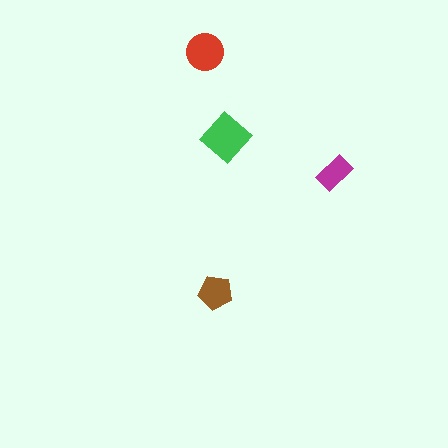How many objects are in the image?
There are 4 objects in the image.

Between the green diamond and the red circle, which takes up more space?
The green diamond.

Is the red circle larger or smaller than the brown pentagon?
Larger.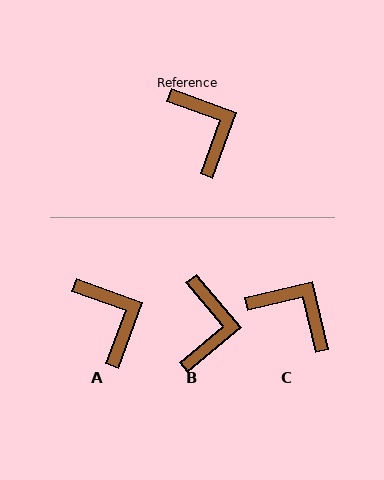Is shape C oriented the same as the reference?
No, it is off by about 34 degrees.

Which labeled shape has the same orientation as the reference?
A.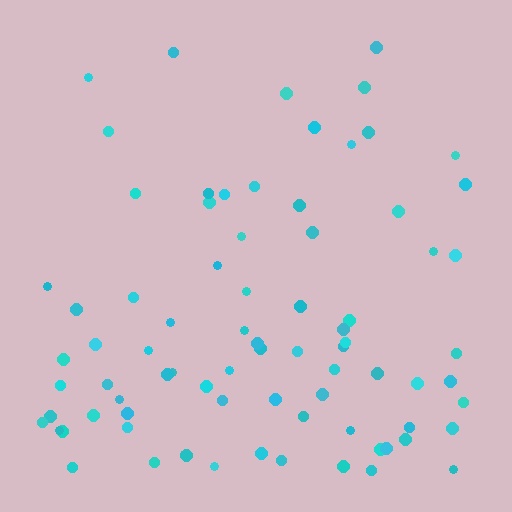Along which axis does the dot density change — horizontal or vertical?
Vertical.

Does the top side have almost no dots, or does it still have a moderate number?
Still a moderate number, just noticeably fewer than the bottom.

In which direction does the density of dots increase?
From top to bottom, with the bottom side densest.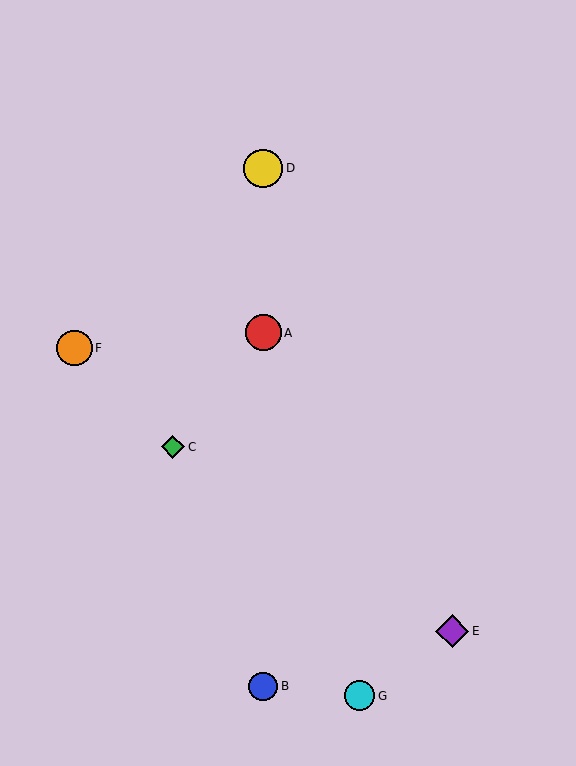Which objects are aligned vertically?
Objects A, B, D are aligned vertically.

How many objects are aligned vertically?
3 objects (A, B, D) are aligned vertically.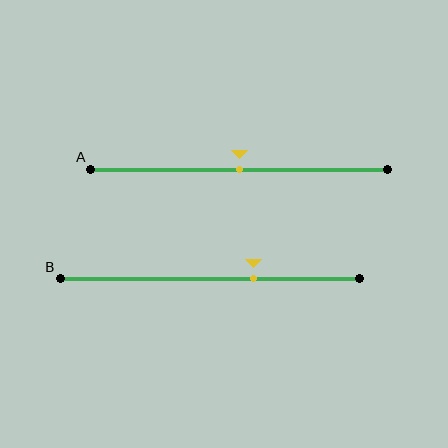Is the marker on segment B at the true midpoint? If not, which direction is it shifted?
No, the marker on segment B is shifted to the right by about 15% of the segment length.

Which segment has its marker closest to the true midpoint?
Segment A has its marker closest to the true midpoint.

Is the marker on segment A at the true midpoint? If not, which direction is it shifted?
Yes, the marker on segment A is at the true midpoint.